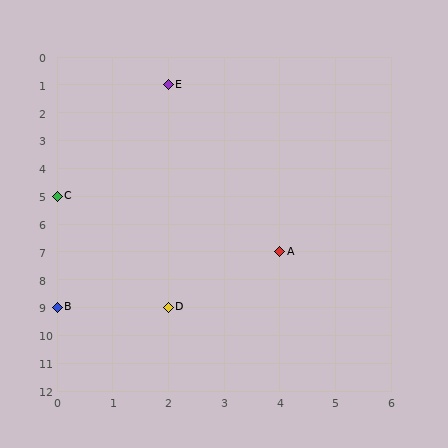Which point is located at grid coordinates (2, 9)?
Point D is at (2, 9).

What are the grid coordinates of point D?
Point D is at grid coordinates (2, 9).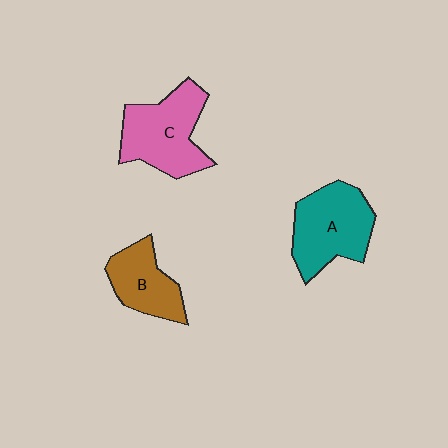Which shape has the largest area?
Shape C (pink).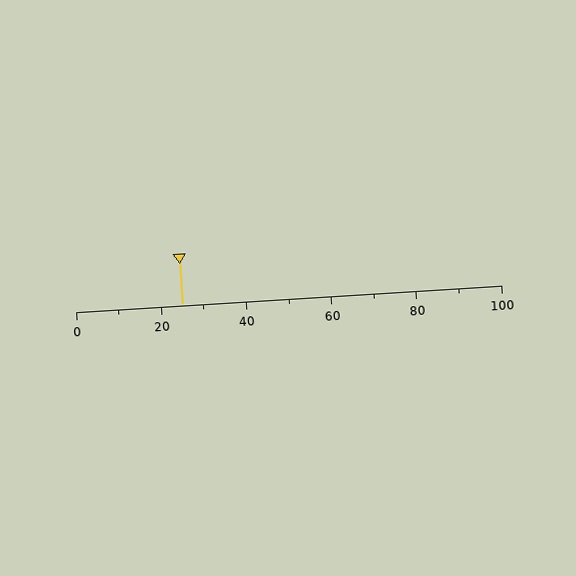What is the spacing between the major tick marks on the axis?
The major ticks are spaced 20 apart.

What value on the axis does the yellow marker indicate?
The marker indicates approximately 25.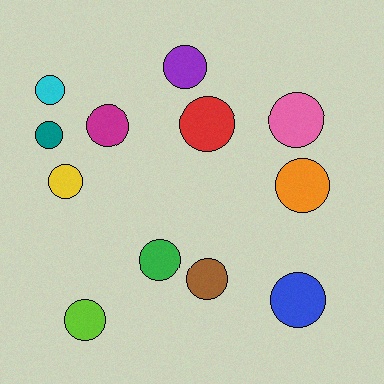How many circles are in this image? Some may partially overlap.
There are 12 circles.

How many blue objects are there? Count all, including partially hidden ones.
There is 1 blue object.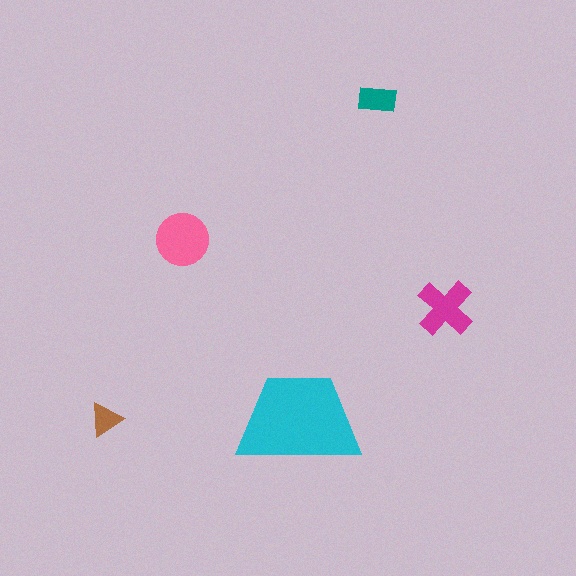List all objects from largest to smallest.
The cyan trapezoid, the pink circle, the magenta cross, the teal rectangle, the brown triangle.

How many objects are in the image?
There are 5 objects in the image.